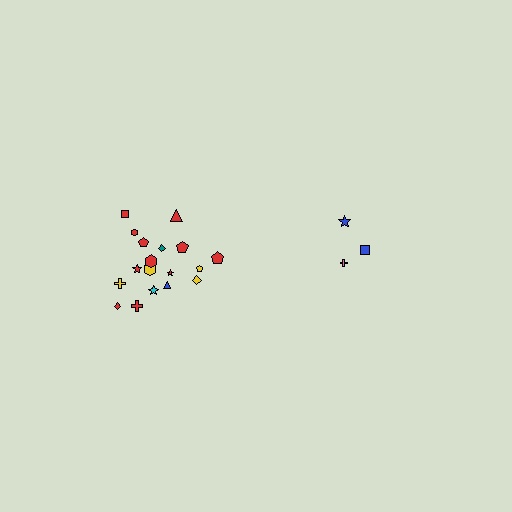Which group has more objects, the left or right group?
The left group.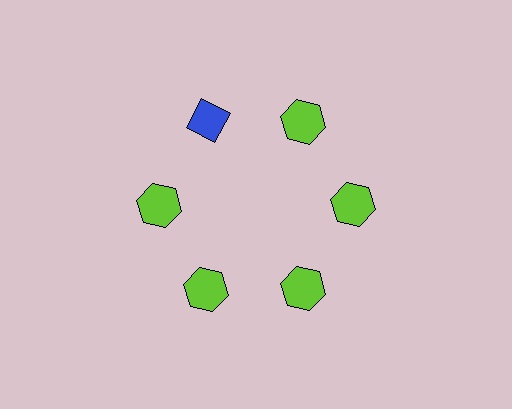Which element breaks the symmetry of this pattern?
The blue diamond at roughly the 11 o'clock position breaks the symmetry. All other shapes are lime hexagons.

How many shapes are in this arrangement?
There are 6 shapes arranged in a ring pattern.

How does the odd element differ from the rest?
It differs in both color (blue instead of lime) and shape (diamond instead of hexagon).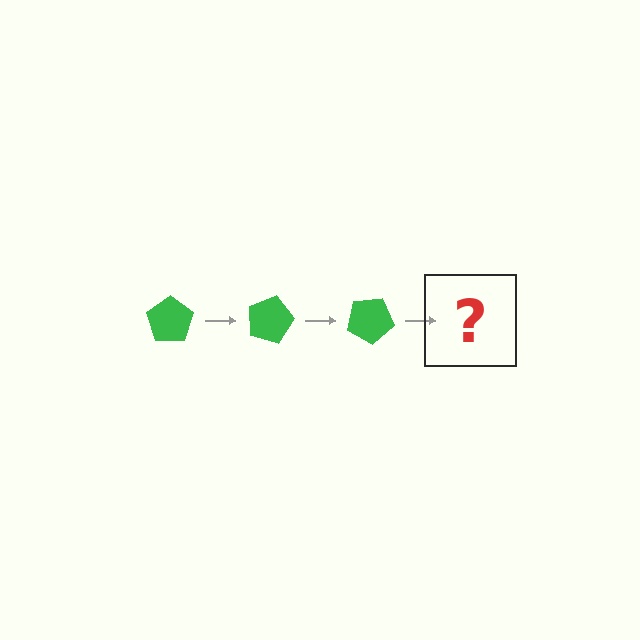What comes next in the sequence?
The next element should be a green pentagon rotated 45 degrees.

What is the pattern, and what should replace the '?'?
The pattern is that the pentagon rotates 15 degrees each step. The '?' should be a green pentagon rotated 45 degrees.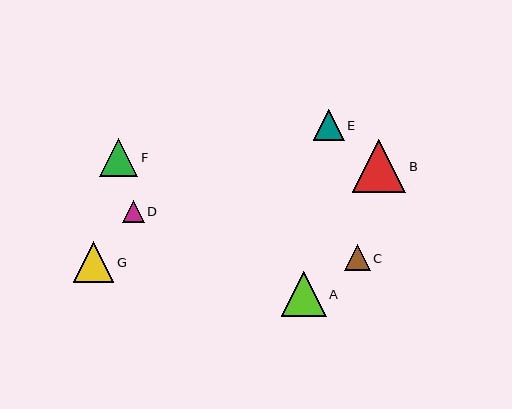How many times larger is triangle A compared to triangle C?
Triangle A is approximately 1.7 times the size of triangle C.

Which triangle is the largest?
Triangle B is the largest with a size of approximately 53 pixels.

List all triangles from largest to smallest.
From largest to smallest: B, A, G, F, E, C, D.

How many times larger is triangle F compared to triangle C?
Triangle F is approximately 1.5 times the size of triangle C.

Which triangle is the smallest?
Triangle D is the smallest with a size of approximately 21 pixels.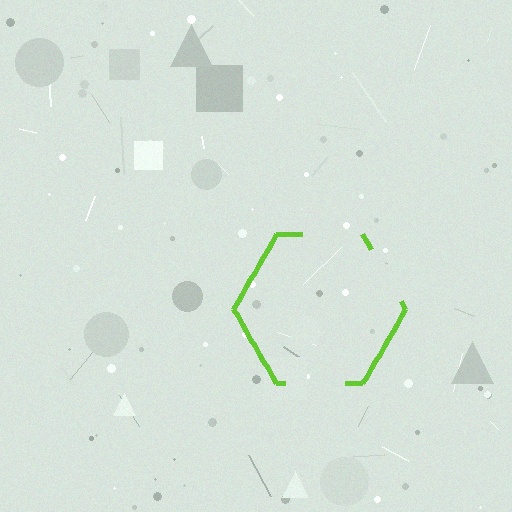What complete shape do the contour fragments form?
The contour fragments form a hexagon.